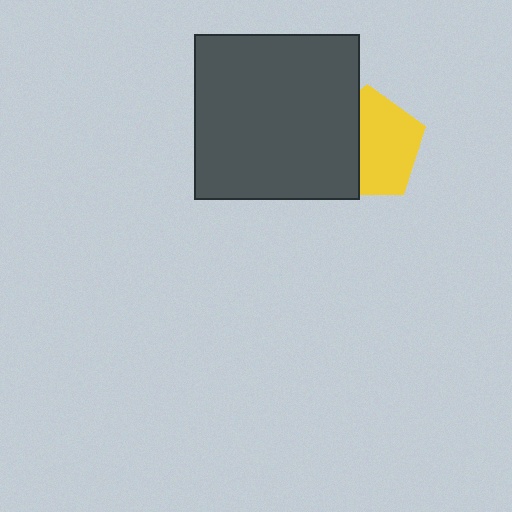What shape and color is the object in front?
The object in front is a dark gray square.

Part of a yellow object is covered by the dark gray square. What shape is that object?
It is a pentagon.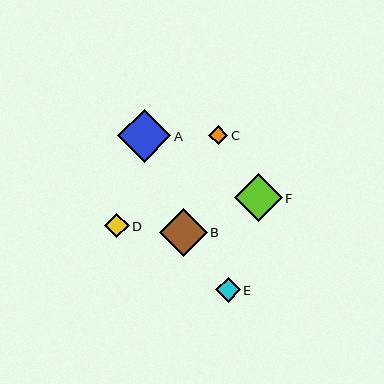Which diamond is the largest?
Diamond A is the largest with a size of approximately 53 pixels.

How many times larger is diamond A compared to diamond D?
Diamond A is approximately 2.1 times the size of diamond D.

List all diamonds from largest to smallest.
From largest to smallest: A, F, B, D, E, C.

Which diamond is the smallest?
Diamond C is the smallest with a size of approximately 19 pixels.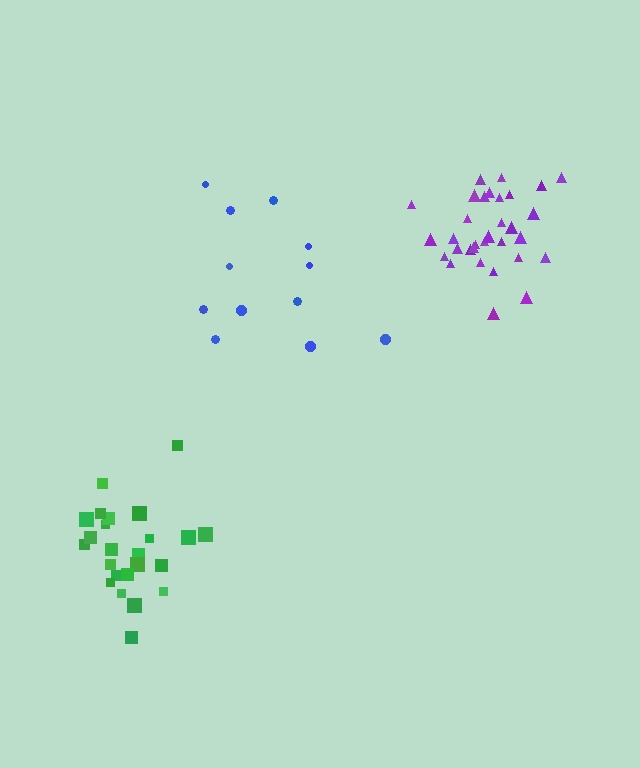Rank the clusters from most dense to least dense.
purple, green, blue.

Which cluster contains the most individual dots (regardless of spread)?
Purple (32).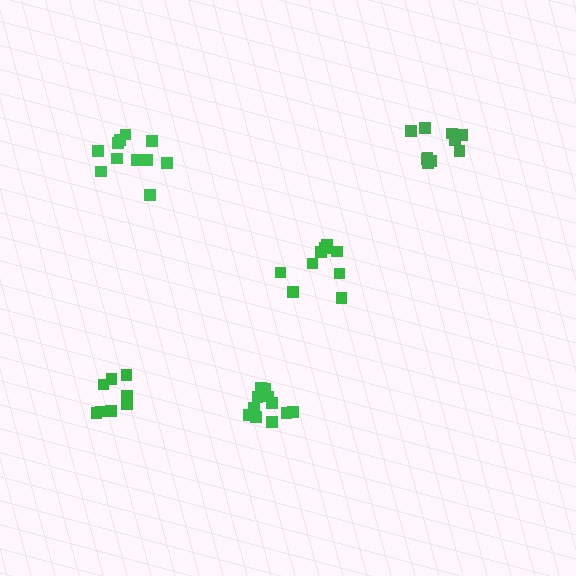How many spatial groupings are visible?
There are 5 spatial groupings.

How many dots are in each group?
Group 1: 10 dots, Group 2: 9 dots, Group 3: 11 dots, Group 4: 12 dots, Group 5: 8 dots (50 total).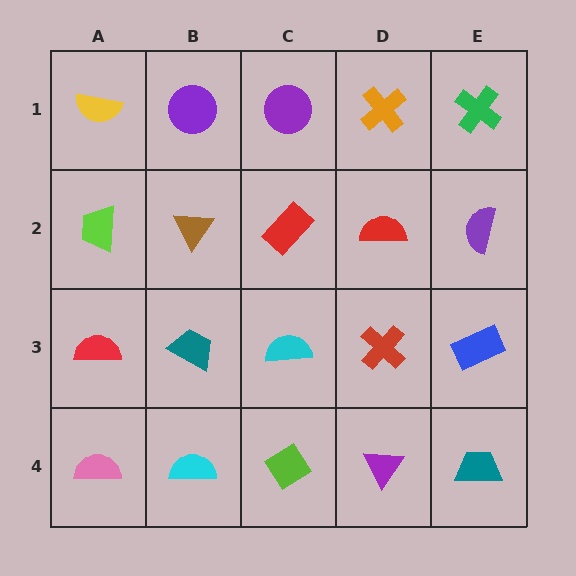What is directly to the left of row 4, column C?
A cyan semicircle.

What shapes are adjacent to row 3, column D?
A red semicircle (row 2, column D), a purple triangle (row 4, column D), a cyan semicircle (row 3, column C), a blue rectangle (row 3, column E).